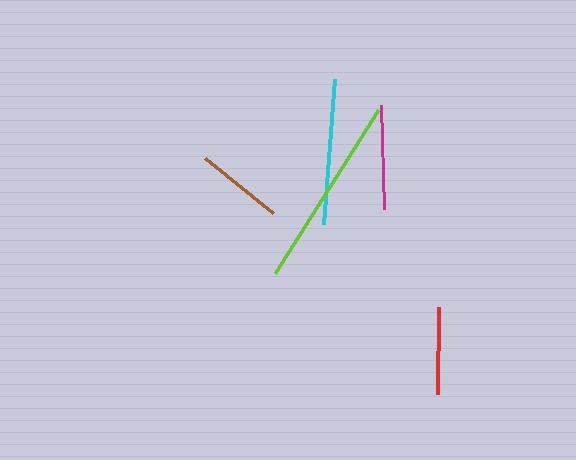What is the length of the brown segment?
The brown segment is approximately 88 pixels long.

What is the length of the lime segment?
The lime segment is approximately 193 pixels long.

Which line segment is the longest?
The lime line is the longest at approximately 193 pixels.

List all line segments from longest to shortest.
From longest to shortest: lime, cyan, magenta, brown, red.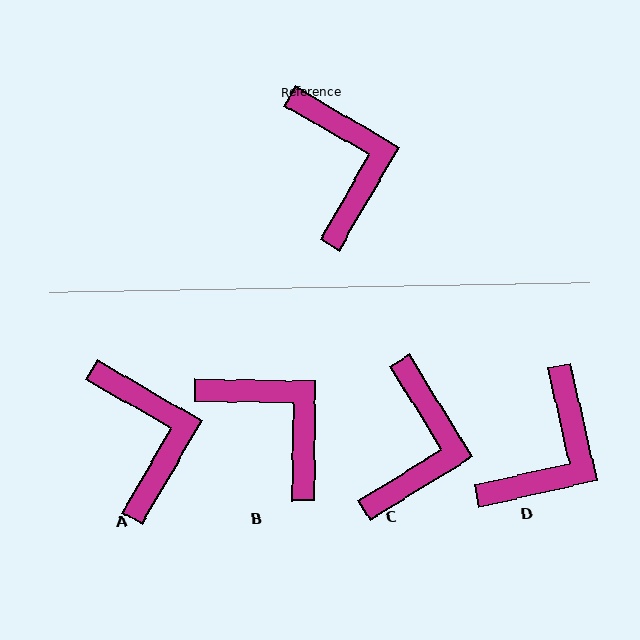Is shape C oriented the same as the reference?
No, it is off by about 28 degrees.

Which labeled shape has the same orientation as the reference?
A.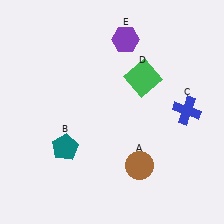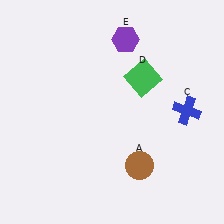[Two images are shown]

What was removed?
The teal pentagon (B) was removed in Image 2.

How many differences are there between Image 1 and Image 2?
There is 1 difference between the two images.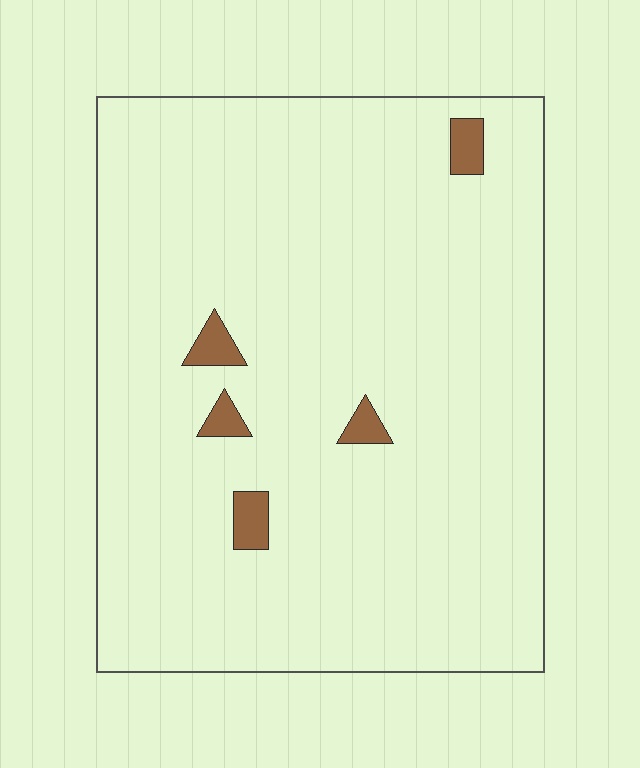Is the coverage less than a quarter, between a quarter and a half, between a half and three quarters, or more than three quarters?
Less than a quarter.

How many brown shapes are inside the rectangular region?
5.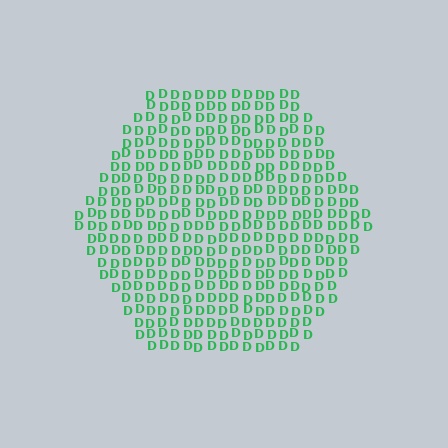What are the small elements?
The small elements are letter D's.